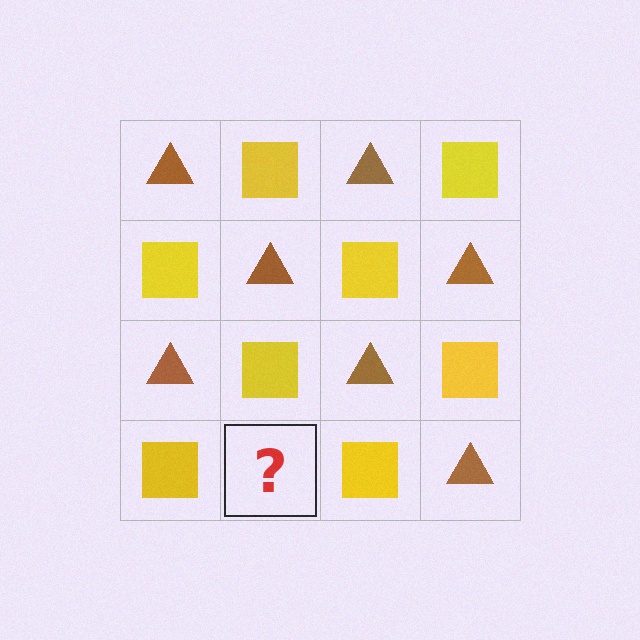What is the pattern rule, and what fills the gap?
The rule is that it alternates brown triangle and yellow square in a checkerboard pattern. The gap should be filled with a brown triangle.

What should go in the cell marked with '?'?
The missing cell should contain a brown triangle.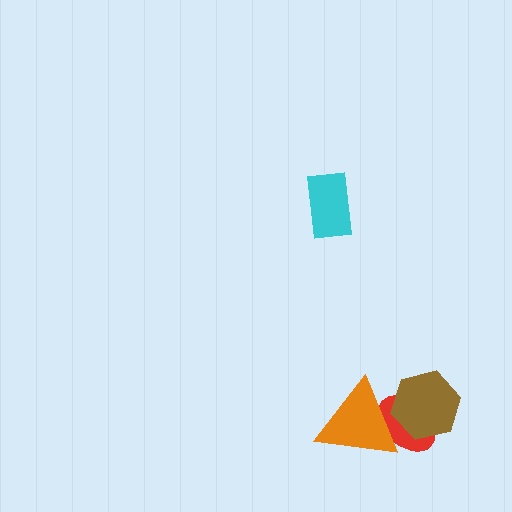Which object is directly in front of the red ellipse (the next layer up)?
The brown hexagon is directly in front of the red ellipse.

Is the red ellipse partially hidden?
Yes, it is partially covered by another shape.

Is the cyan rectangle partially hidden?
No, no other shape covers it.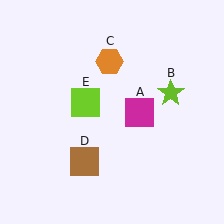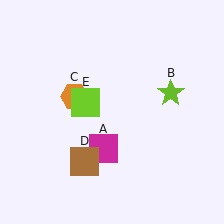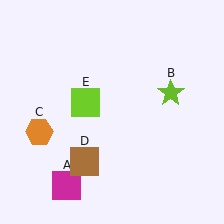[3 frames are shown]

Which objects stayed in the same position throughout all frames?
Lime star (object B) and brown square (object D) and lime square (object E) remained stationary.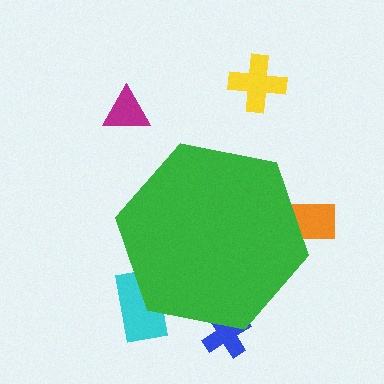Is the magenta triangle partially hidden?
No, the magenta triangle is fully visible.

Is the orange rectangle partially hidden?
Yes, the orange rectangle is partially hidden behind the green hexagon.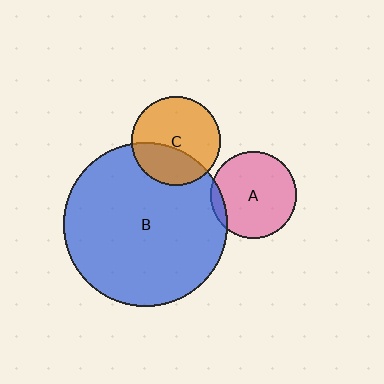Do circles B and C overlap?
Yes.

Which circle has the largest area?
Circle B (blue).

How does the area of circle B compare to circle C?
Approximately 3.4 times.